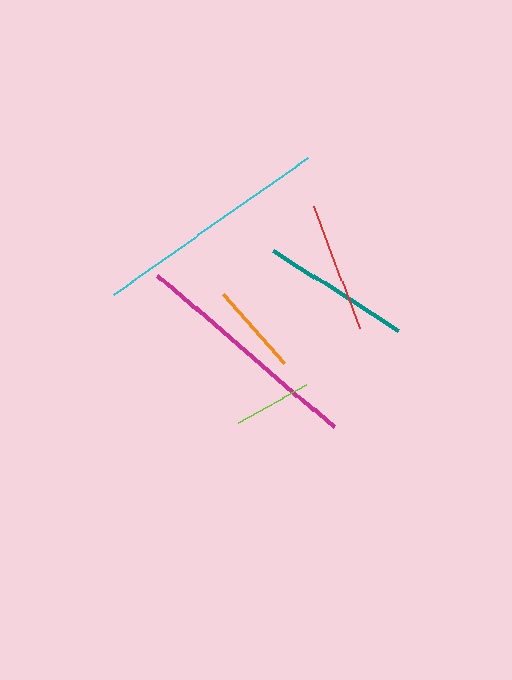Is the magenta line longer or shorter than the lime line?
The magenta line is longer than the lime line.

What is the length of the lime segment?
The lime segment is approximately 79 pixels long.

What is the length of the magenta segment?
The magenta segment is approximately 233 pixels long.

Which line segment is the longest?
The cyan line is the longest at approximately 239 pixels.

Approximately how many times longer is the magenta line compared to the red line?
The magenta line is approximately 1.8 times the length of the red line.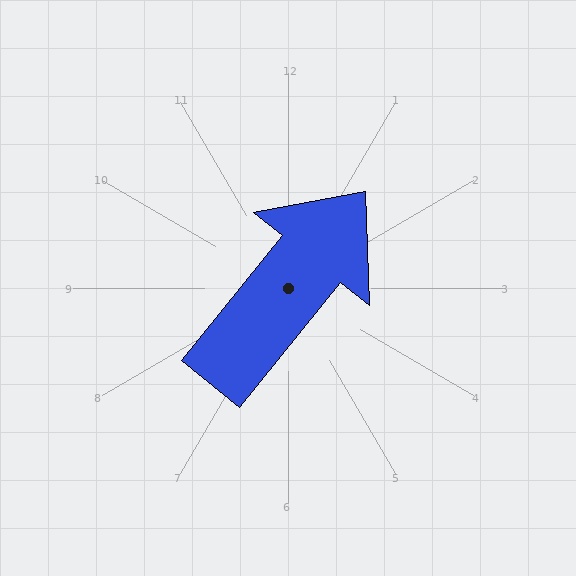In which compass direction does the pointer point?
Northeast.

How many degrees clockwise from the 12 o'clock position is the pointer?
Approximately 39 degrees.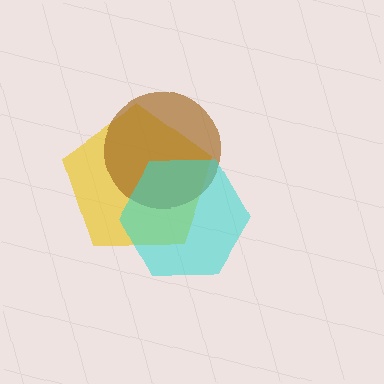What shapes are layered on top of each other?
The layered shapes are: a yellow pentagon, a brown circle, a cyan hexagon.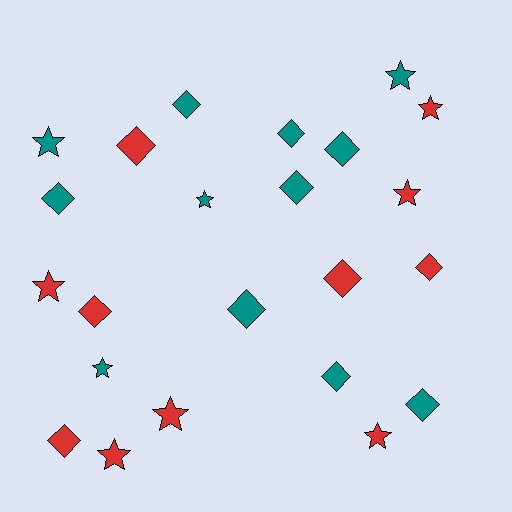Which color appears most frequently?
Teal, with 12 objects.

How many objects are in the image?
There are 23 objects.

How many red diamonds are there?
There are 5 red diamonds.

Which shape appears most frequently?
Diamond, with 13 objects.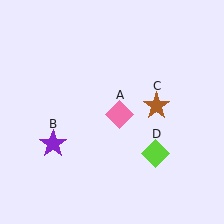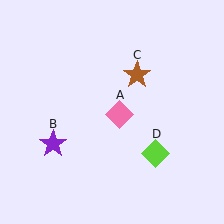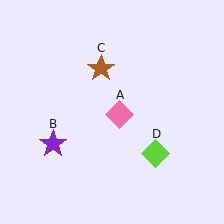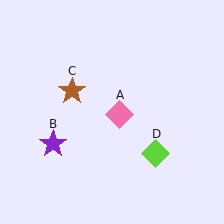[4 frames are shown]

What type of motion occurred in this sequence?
The brown star (object C) rotated counterclockwise around the center of the scene.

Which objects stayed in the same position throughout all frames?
Pink diamond (object A) and purple star (object B) and lime diamond (object D) remained stationary.